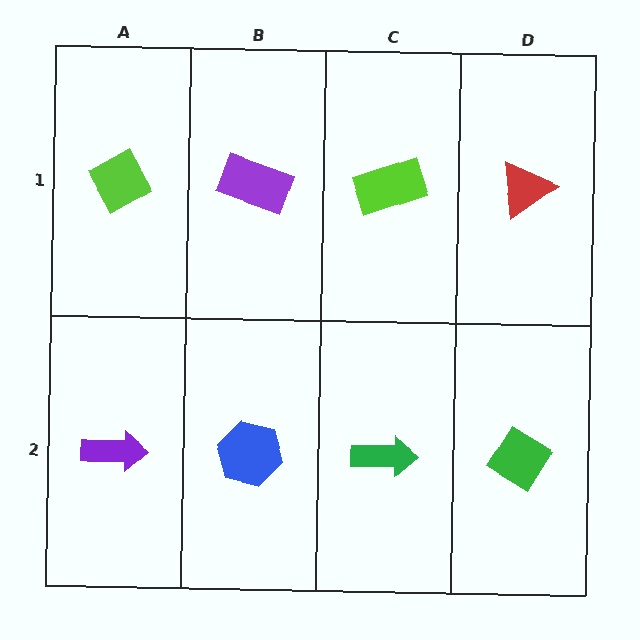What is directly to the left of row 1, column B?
A lime diamond.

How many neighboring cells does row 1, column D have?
2.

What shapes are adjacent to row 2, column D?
A red triangle (row 1, column D), a green arrow (row 2, column C).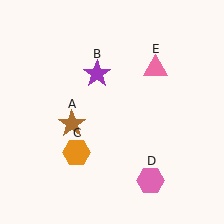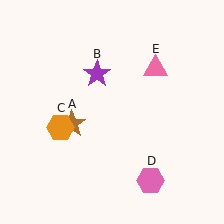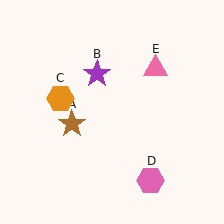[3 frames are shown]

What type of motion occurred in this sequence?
The orange hexagon (object C) rotated clockwise around the center of the scene.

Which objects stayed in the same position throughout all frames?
Brown star (object A) and purple star (object B) and pink hexagon (object D) and pink triangle (object E) remained stationary.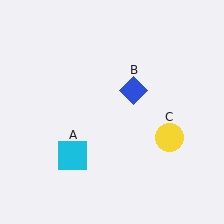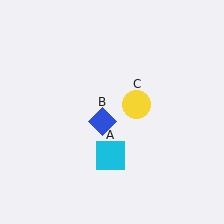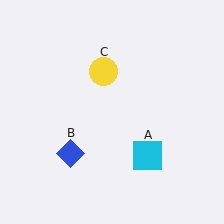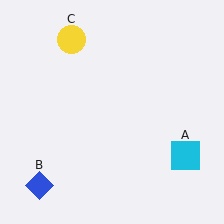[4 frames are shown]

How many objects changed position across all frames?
3 objects changed position: cyan square (object A), blue diamond (object B), yellow circle (object C).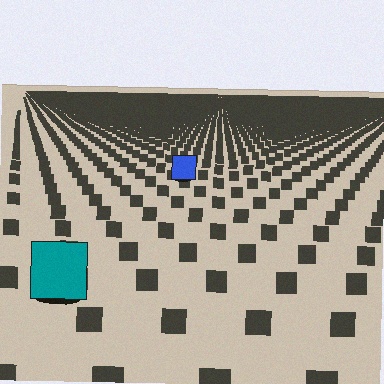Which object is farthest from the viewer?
The blue square is farthest from the viewer. It appears smaller and the ground texture around it is denser.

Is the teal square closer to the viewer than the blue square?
Yes. The teal square is closer — you can tell from the texture gradient: the ground texture is coarser near it.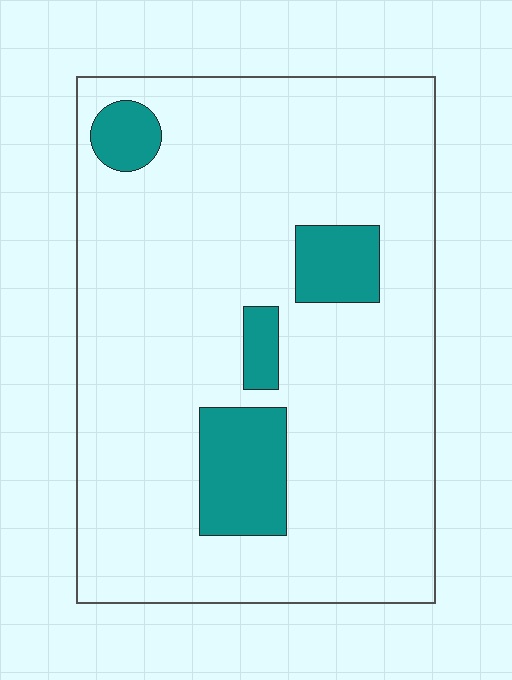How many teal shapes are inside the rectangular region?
4.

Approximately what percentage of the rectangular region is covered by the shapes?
Approximately 15%.